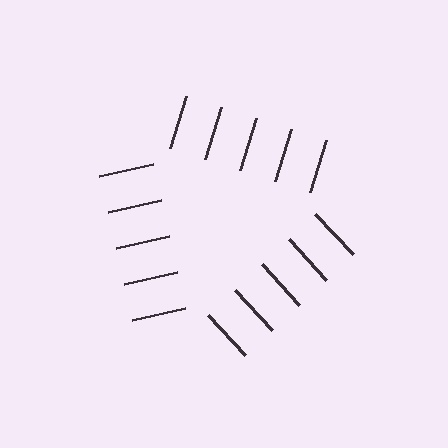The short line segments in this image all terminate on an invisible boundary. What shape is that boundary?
An illusory triangle — the line segments terminate on its edges but no continuous stroke is drawn.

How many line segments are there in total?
15 — 5 along each of the 3 edges.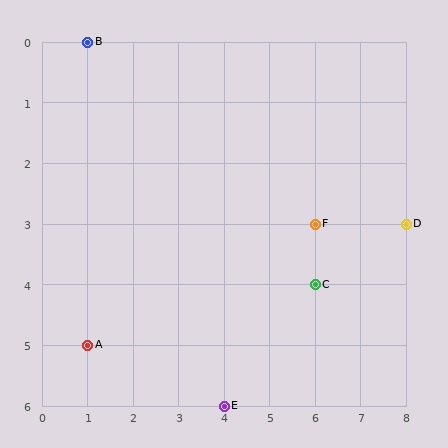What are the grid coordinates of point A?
Point A is at grid coordinates (1, 5).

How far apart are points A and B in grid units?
Points A and B are 5 rows apart.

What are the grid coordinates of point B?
Point B is at grid coordinates (1, 0).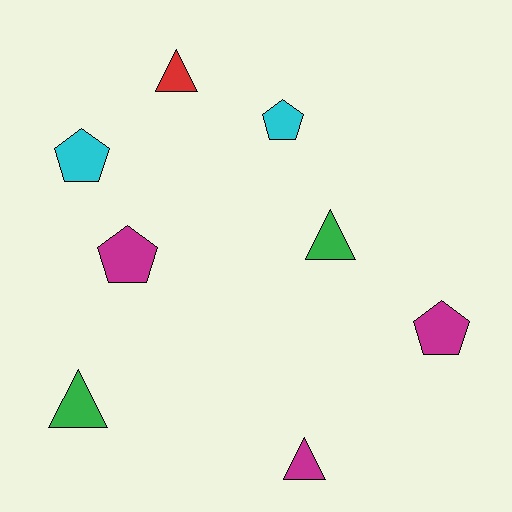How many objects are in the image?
There are 8 objects.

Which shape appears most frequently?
Triangle, with 4 objects.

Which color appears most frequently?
Magenta, with 3 objects.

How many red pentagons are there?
There are no red pentagons.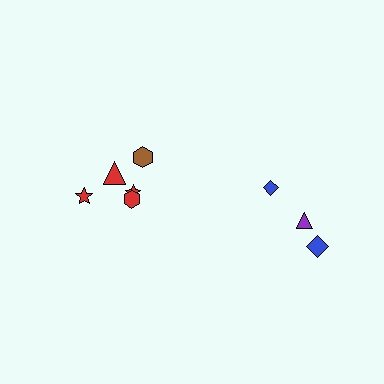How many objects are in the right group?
There are 3 objects.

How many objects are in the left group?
There are 5 objects.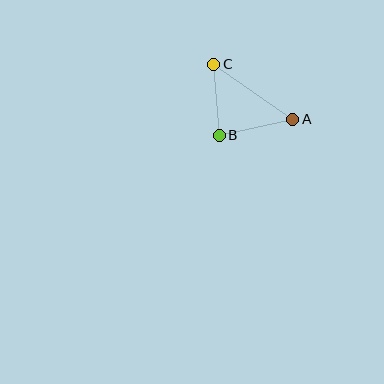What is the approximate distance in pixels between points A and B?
The distance between A and B is approximately 75 pixels.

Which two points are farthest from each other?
Points A and C are farthest from each other.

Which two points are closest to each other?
Points B and C are closest to each other.